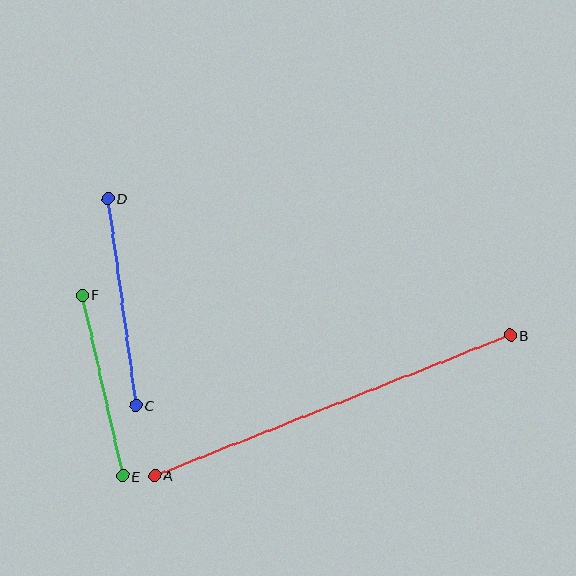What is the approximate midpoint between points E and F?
The midpoint is at approximately (102, 386) pixels.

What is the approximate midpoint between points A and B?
The midpoint is at approximately (332, 405) pixels.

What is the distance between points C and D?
The distance is approximately 209 pixels.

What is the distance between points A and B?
The distance is approximately 382 pixels.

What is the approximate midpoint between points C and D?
The midpoint is at approximately (122, 302) pixels.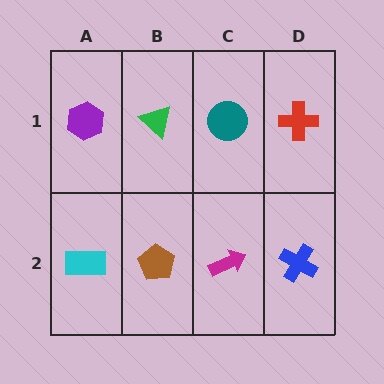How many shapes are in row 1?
4 shapes.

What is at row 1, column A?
A purple hexagon.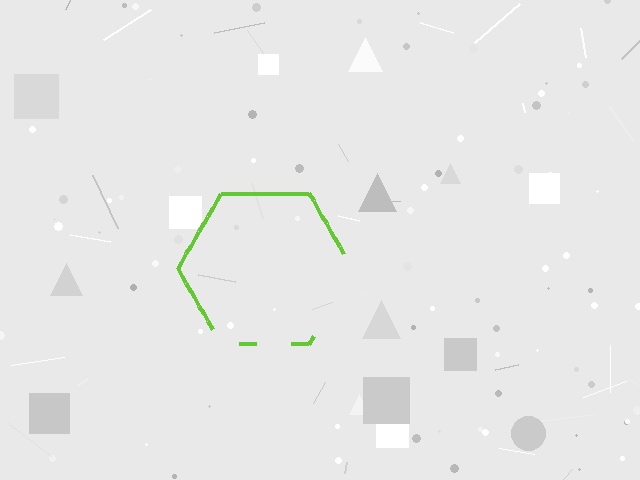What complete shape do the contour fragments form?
The contour fragments form a hexagon.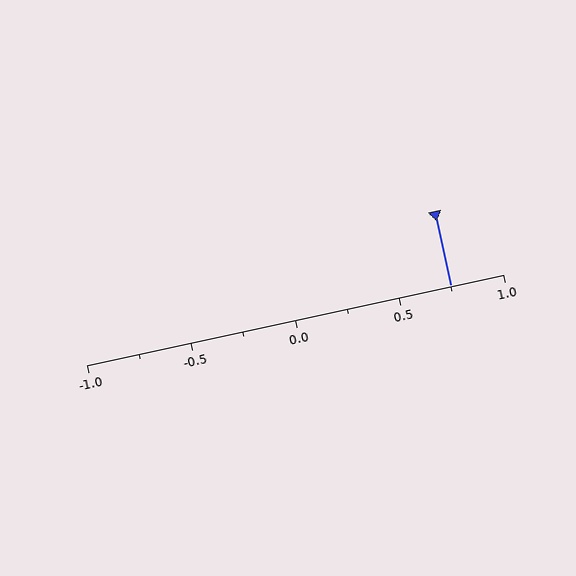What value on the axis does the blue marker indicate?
The marker indicates approximately 0.75.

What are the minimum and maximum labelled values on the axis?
The axis runs from -1.0 to 1.0.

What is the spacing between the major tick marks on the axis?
The major ticks are spaced 0.5 apart.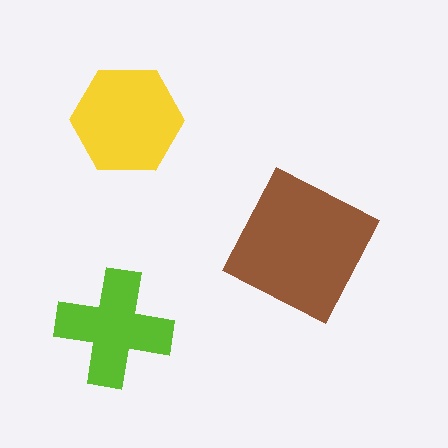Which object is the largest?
The brown square.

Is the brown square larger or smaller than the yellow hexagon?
Larger.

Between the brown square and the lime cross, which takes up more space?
The brown square.